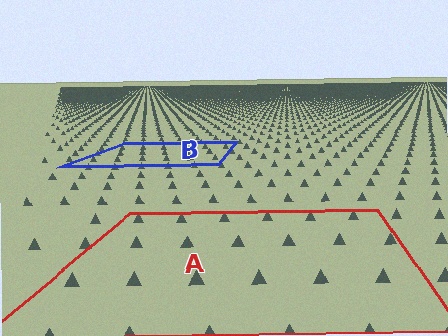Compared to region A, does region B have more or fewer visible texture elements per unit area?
Region B has more texture elements per unit area — they are packed more densely because it is farther away.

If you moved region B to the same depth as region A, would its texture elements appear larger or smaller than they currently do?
They would appear larger. At a closer depth, the same texture elements are projected at a bigger on-screen size.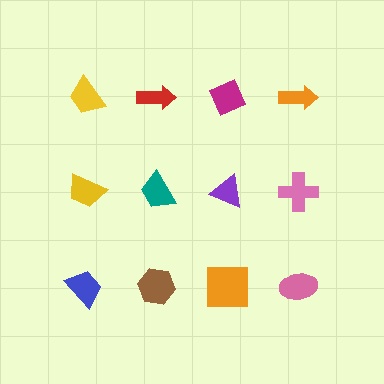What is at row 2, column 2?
A teal trapezoid.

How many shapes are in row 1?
4 shapes.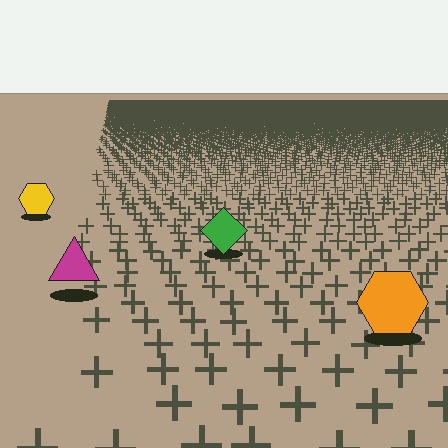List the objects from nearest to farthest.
From nearest to farthest: the orange hexagon, the magenta triangle, the green diamond, the yellow hexagon.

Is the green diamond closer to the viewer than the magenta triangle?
No. The magenta triangle is closer — you can tell from the texture gradient: the ground texture is coarser near it.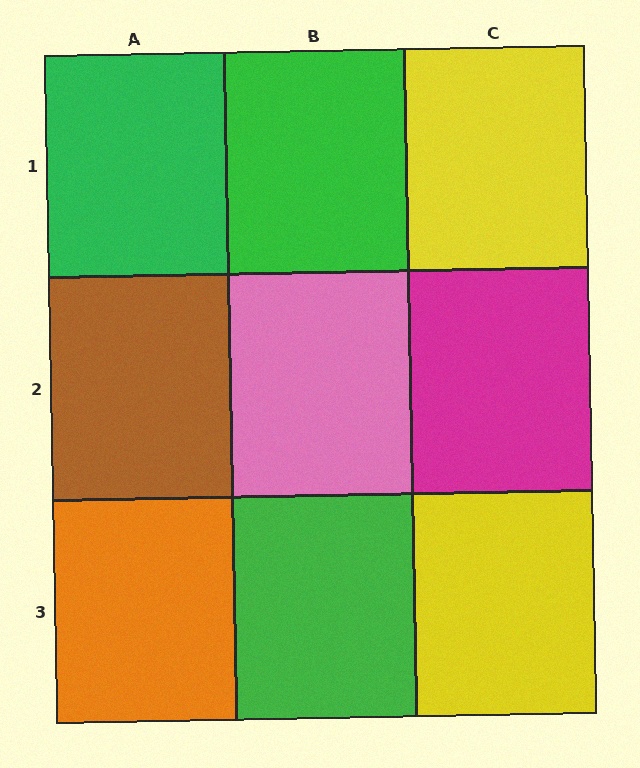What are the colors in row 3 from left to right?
Orange, green, yellow.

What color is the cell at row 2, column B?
Pink.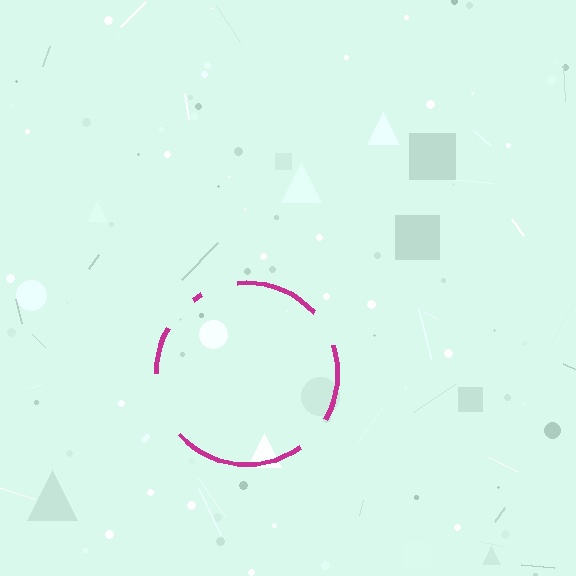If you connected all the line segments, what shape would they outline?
They would outline a circle.